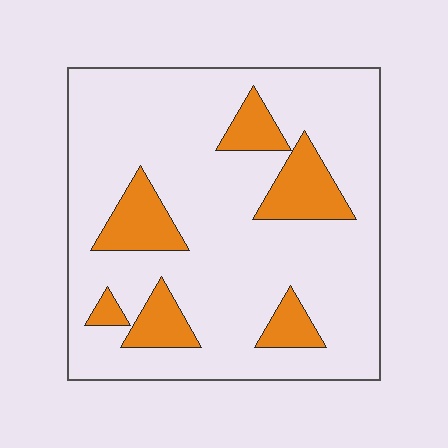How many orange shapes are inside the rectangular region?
6.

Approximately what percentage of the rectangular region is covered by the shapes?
Approximately 20%.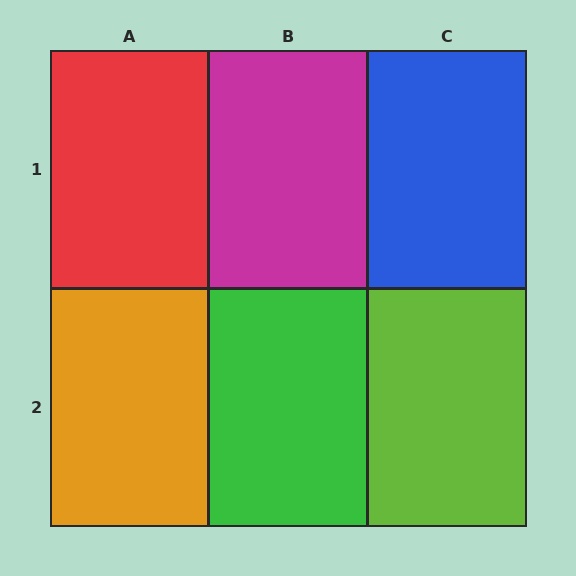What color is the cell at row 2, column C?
Lime.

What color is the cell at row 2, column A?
Orange.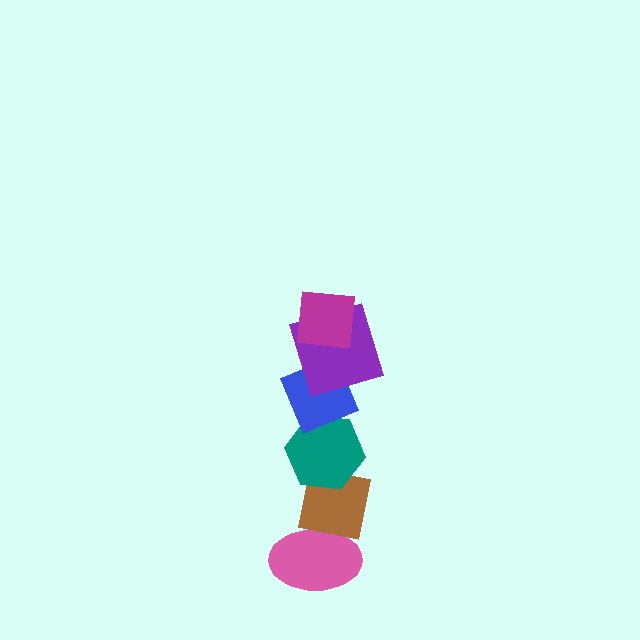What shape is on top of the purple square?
The magenta square is on top of the purple square.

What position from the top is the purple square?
The purple square is 2nd from the top.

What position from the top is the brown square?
The brown square is 5th from the top.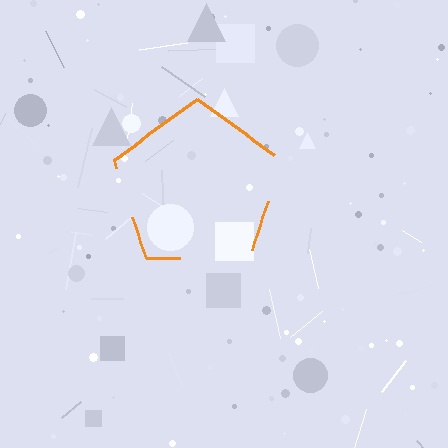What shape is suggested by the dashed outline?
The dashed outline suggests a pentagon.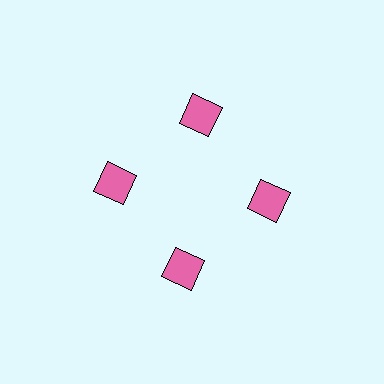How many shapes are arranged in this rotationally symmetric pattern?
There are 4 shapes, arranged in 4 groups of 1.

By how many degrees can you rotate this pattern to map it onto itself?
The pattern maps onto itself every 90 degrees of rotation.